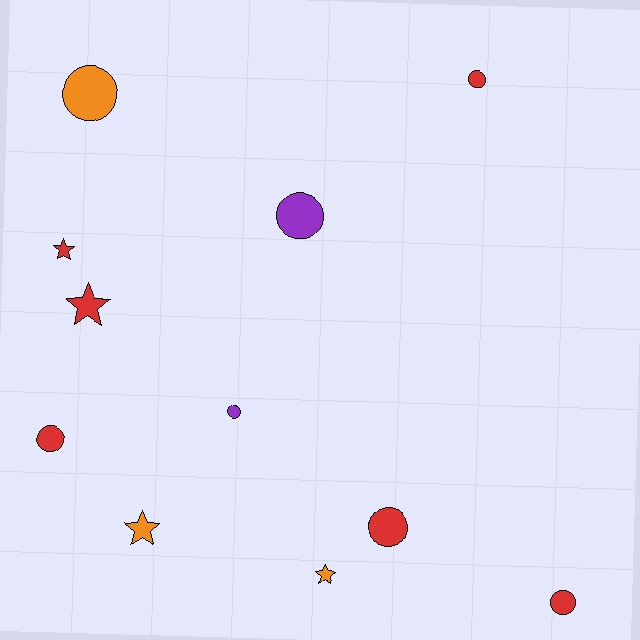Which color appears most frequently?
Red, with 6 objects.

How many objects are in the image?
There are 11 objects.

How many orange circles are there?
There is 1 orange circle.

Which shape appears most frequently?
Circle, with 7 objects.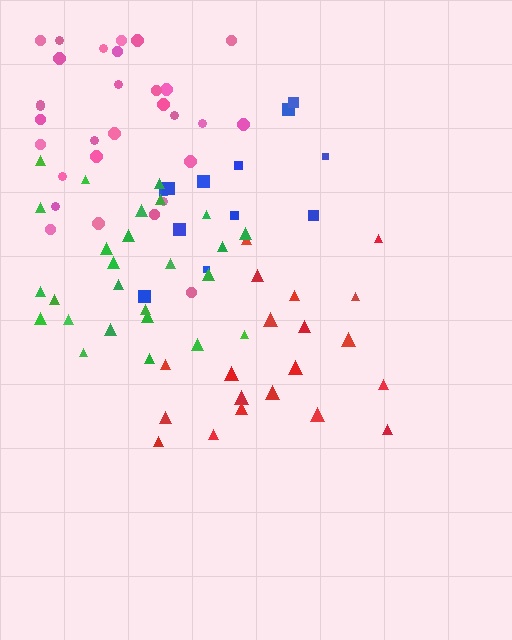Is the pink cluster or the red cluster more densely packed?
Pink.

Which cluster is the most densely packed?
Pink.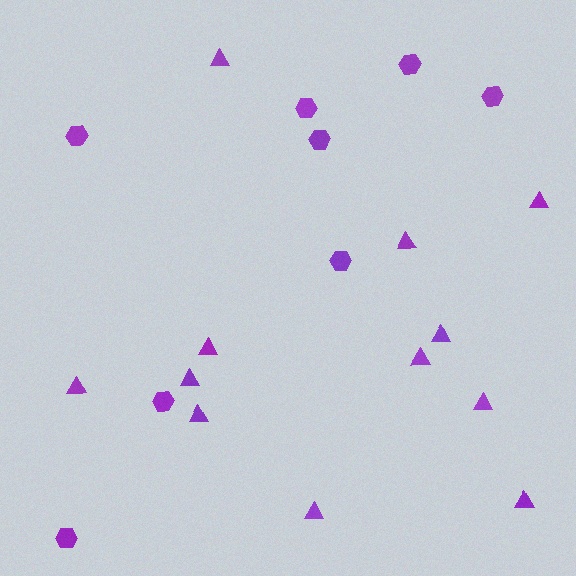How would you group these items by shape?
There are 2 groups: one group of hexagons (8) and one group of triangles (12).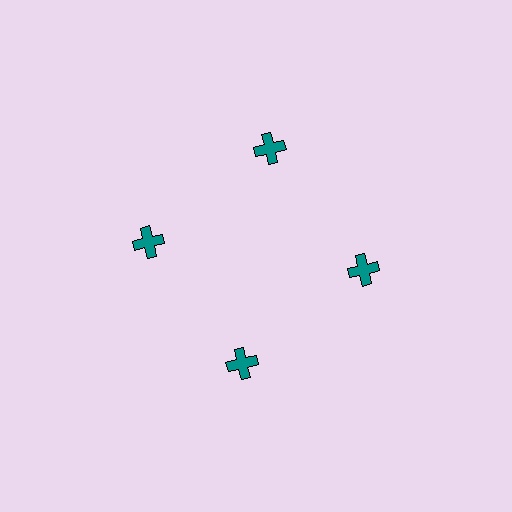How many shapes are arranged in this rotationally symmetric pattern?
There are 4 shapes, arranged in 4 groups of 1.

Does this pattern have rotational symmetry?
Yes, this pattern has 4-fold rotational symmetry. It looks the same after rotating 90 degrees around the center.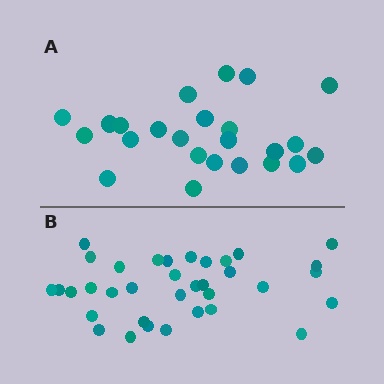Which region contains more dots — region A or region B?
Region B (the bottom region) has more dots.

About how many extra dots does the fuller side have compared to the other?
Region B has roughly 12 or so more dots than region A.